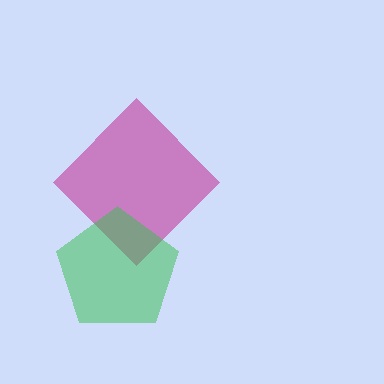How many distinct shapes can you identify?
There are 2 distinct shapes: a magenta diamond, a green pentagon.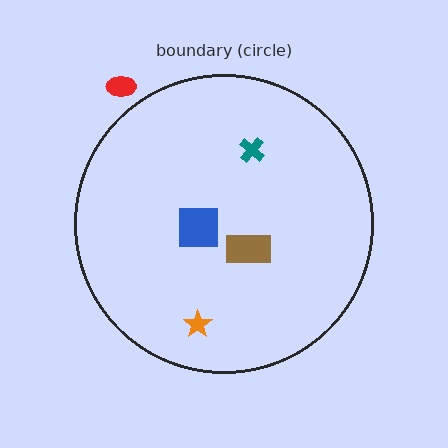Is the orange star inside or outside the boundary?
Inside.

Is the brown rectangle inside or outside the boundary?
Inside.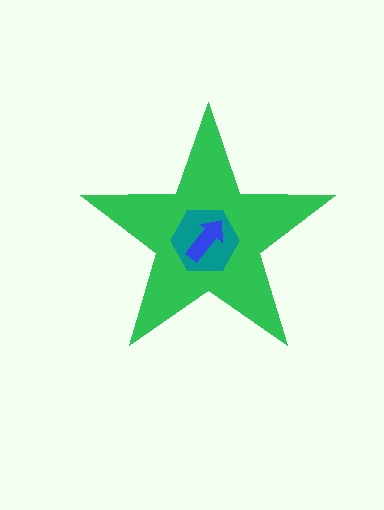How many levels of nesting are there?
3.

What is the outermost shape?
The green star.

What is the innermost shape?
The blue arrow.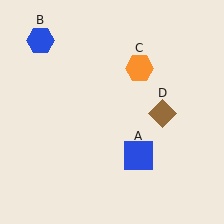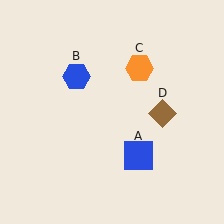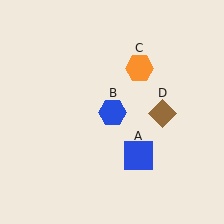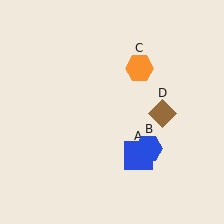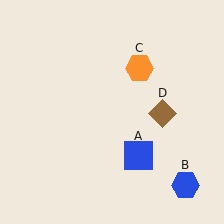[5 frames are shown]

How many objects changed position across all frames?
1 object changed position: blue hexagon (object B).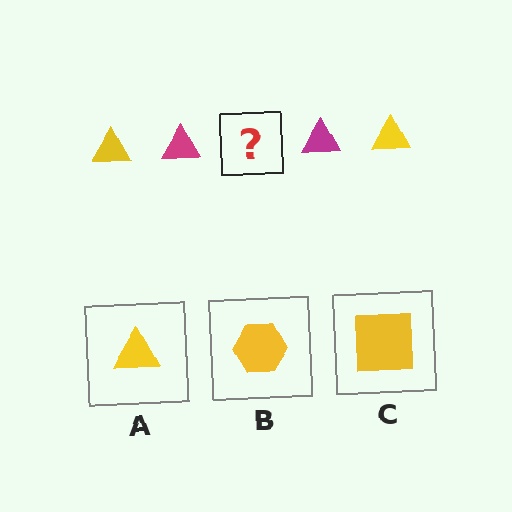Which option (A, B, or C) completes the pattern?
A.